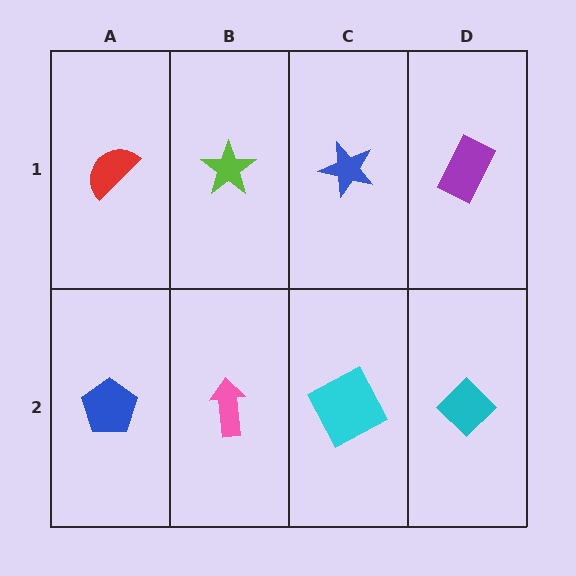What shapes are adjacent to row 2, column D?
A purple rectangle (row 1, column D), a cyan square (row 2, column C).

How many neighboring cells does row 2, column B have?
3.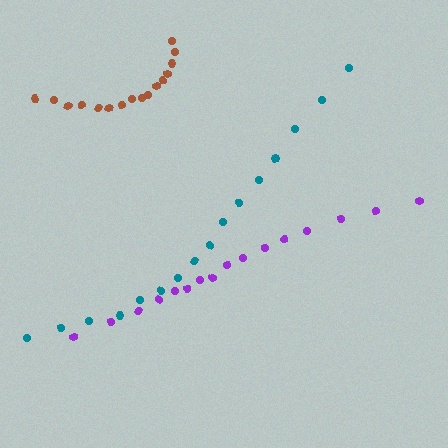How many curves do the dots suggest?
There are 3 distinct paths.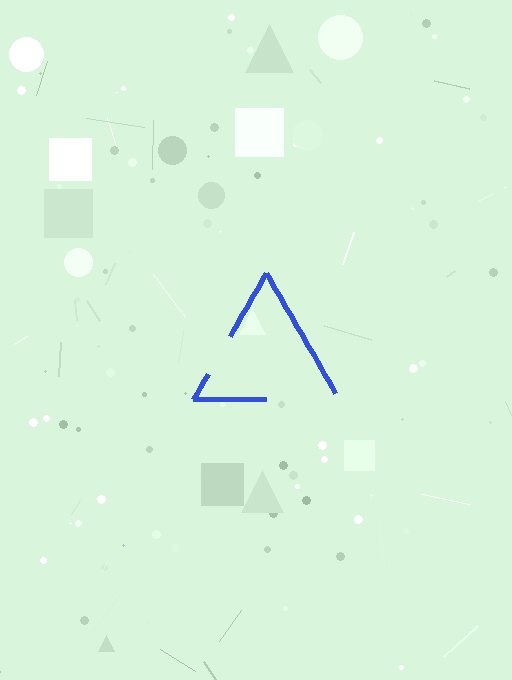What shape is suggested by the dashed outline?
The dashed outline suggests a triangle.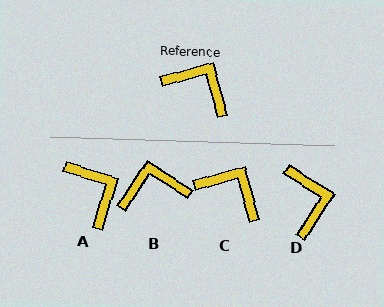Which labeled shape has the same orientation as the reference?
C.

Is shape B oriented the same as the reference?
No, it is off by about 42 degrees.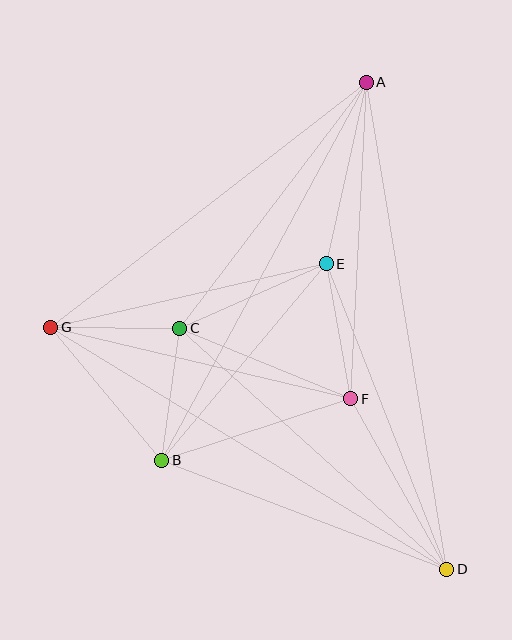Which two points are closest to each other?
Points C and G are closest to each other.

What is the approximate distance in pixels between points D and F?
The distance between D and F is approximately 196 pixels.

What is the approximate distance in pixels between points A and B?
The distance between A and B is approximately 430 pixels.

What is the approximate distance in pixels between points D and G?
The distance between D and G is approximately 464 pixels.